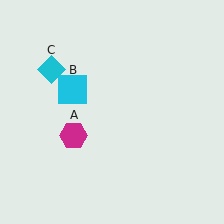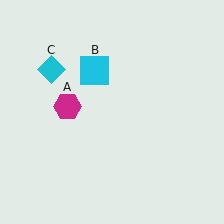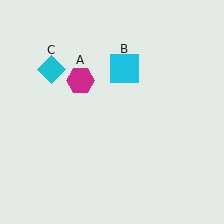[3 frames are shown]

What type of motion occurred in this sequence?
The magenta hexagon (object A), cyan square (object B) rotated clockwise around the center of the scene.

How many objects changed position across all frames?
2 objects changed position: magenta hexagon (object A), cyan square (object B).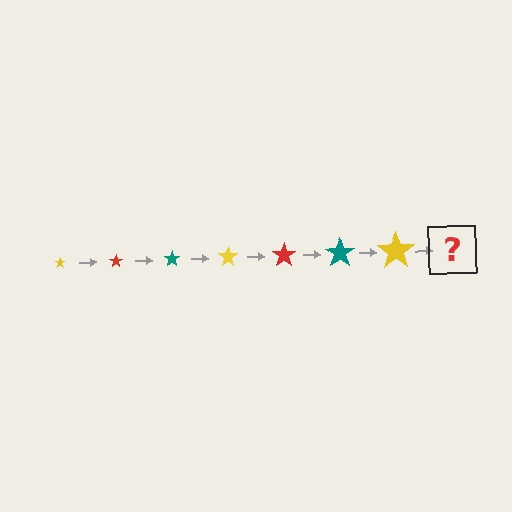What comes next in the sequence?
The next element should be a red star, larger than the previous one.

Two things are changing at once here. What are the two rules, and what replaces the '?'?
The two rules are that the star grows larger each step and the color cycles through yellow, red, and teal. The '?' should be a red star, larger than the previous one.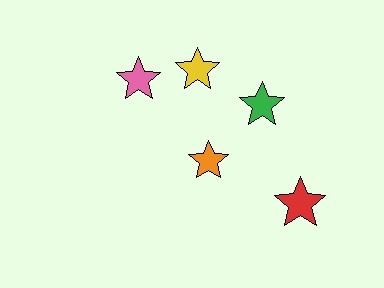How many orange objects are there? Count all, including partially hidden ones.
There is 1 orange object.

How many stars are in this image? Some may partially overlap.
There are 5 stars.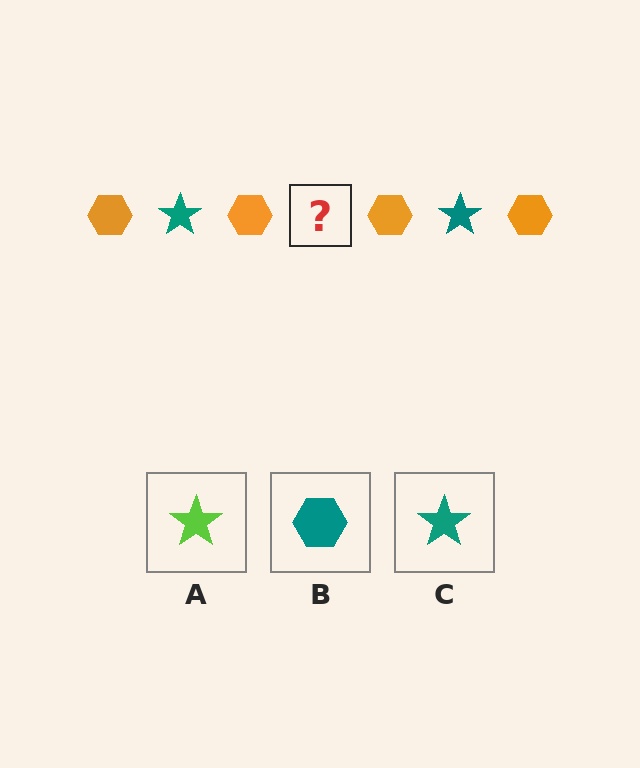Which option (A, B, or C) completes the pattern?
C.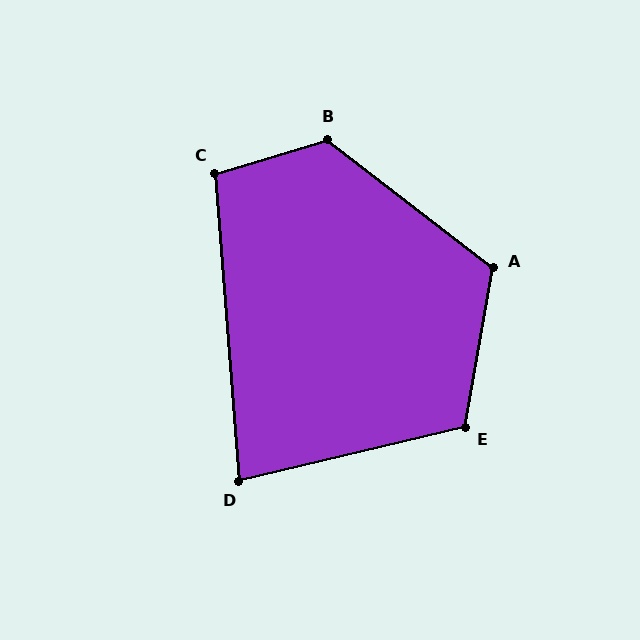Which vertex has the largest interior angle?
B, at approximately 125 degrees.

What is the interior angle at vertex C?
Approximately 102 degrees (obtuse).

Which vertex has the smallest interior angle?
D, at approximately 81 degrees.